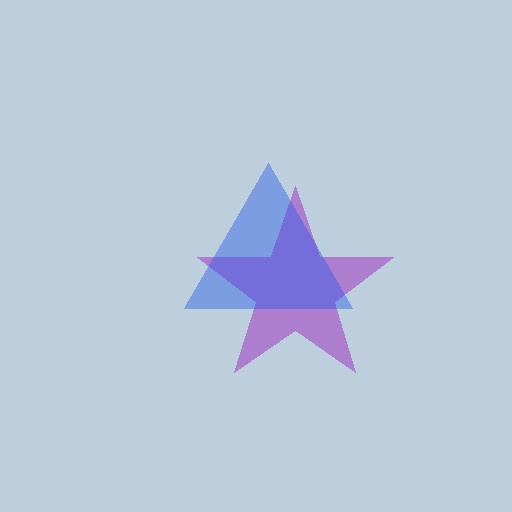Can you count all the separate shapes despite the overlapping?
Yes, there are 2 separate shapes.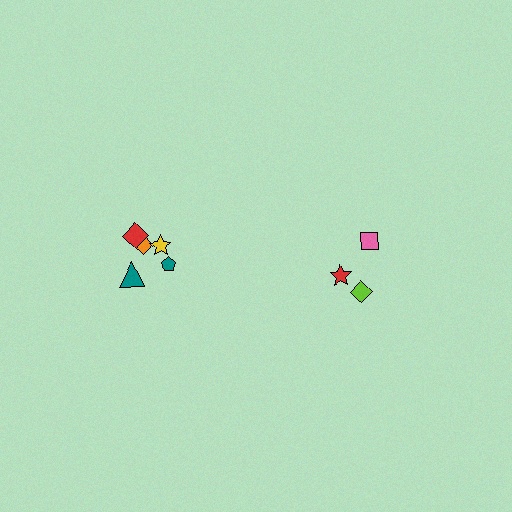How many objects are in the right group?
There are 3 objects.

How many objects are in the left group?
There are 5 objects.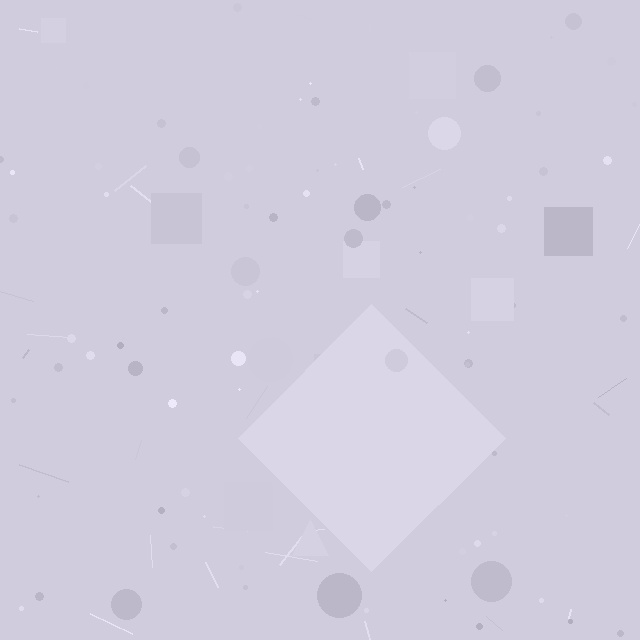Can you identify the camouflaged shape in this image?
The camouflaged shape is a diamond.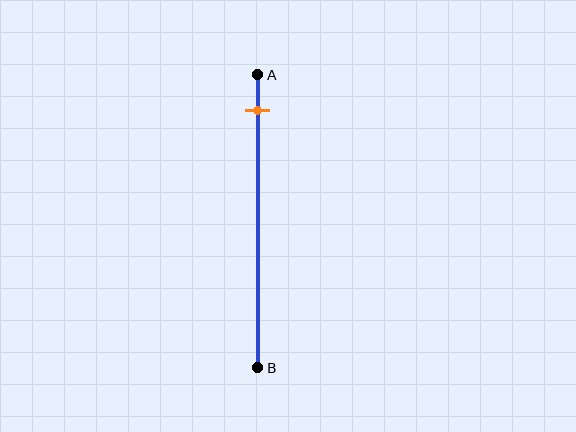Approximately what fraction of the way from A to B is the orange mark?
The orange mark is approximately 10% of the way from A to B.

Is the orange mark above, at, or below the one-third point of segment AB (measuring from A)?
The orange mark is above the one-third point of segment AB.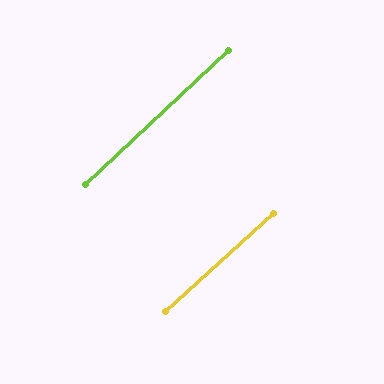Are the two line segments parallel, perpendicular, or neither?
Parallel — their directions differ by only 0.9°.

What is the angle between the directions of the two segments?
Approximately 1 degree.